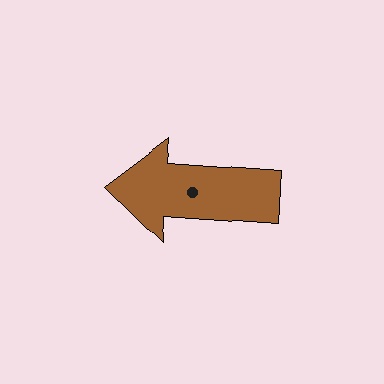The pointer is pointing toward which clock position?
Roughly 9 o'clock.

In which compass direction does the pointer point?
West.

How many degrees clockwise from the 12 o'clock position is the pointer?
Approximately 274 degrees.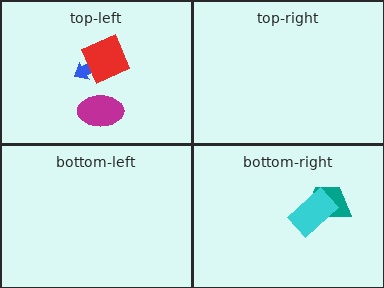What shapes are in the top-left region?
The magenta ellipse, the blue arrow, the red square.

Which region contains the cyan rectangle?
The bottom-right region.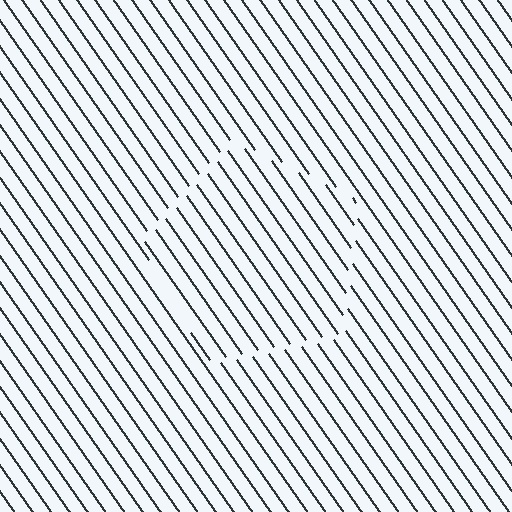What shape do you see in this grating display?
An illusory pentagon. The interior of the shape contains the same grating, shifted by half a period — the contour is defined by the phase discontinuity where line-ends from the inner and outer gratings abut.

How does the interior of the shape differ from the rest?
The interior of the shape contains the same grating, shifted by half a period — the contour is defined by the phase discontinuity where line-ends from the inner and outer gratings abut.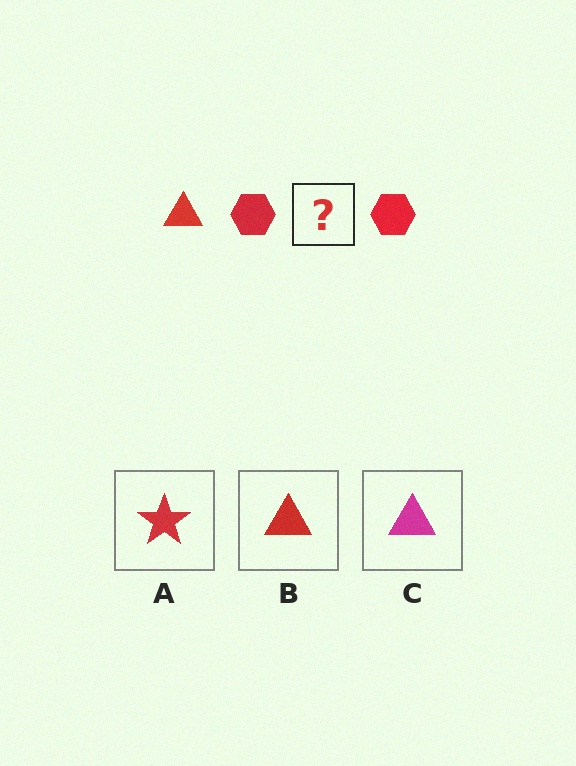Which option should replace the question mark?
Option B.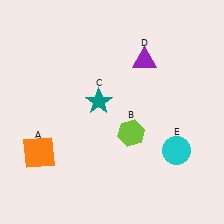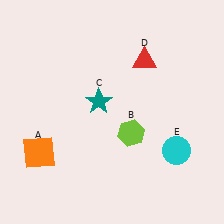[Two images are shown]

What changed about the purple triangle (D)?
In Image 1, D is purple. In Image 2, it changed to red.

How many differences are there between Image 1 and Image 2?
There is 1 difference between the two images.